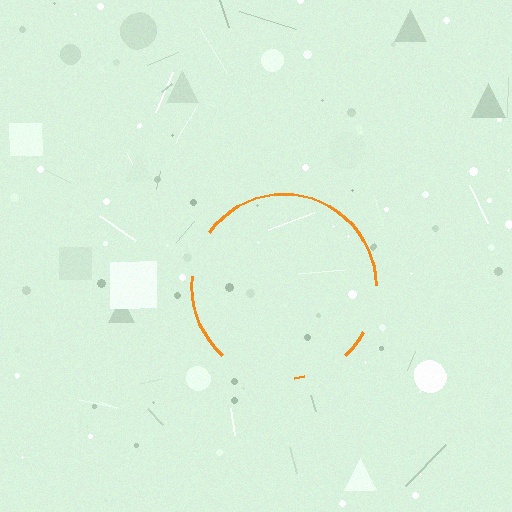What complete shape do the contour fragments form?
The contour fragments form a circle.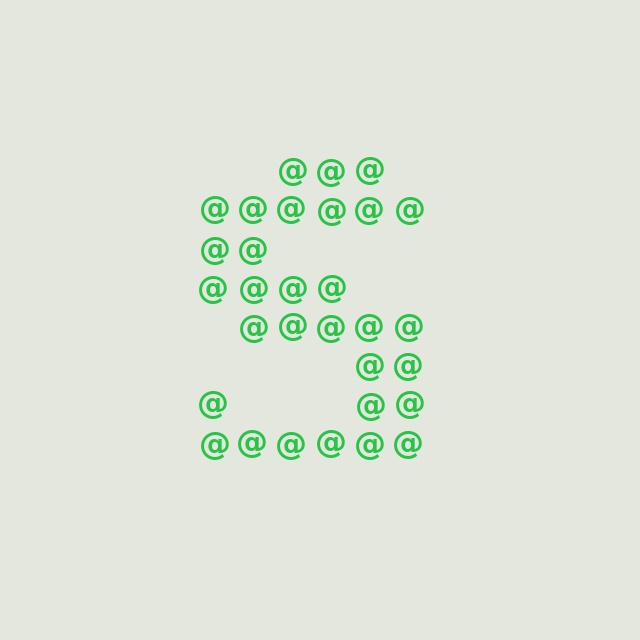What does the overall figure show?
The overall figure shows the letter S.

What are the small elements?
The small elements are at signs.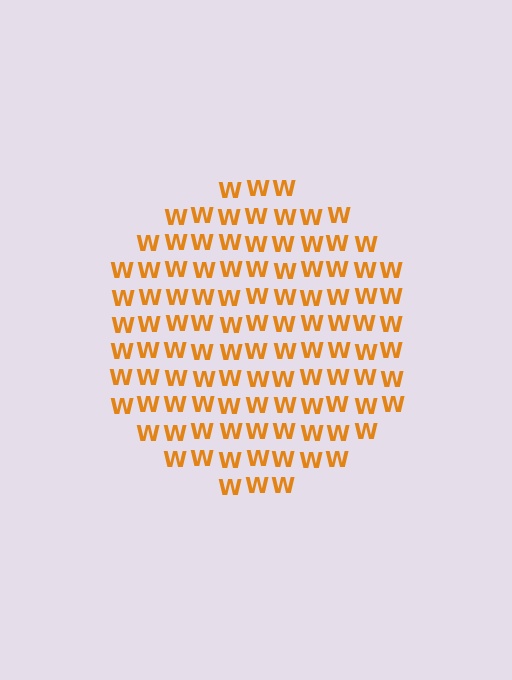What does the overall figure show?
The overall figure shows a circle.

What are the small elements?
The small elements are letter W's.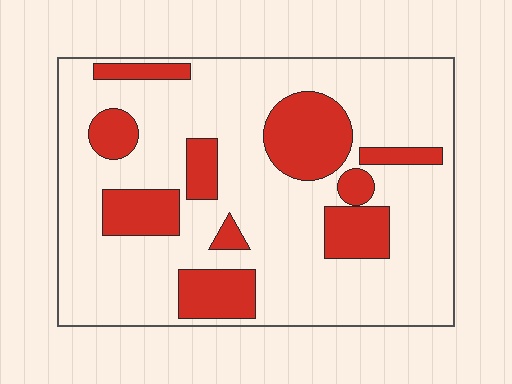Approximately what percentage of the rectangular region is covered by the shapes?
Approximately 25%.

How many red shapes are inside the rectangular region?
10.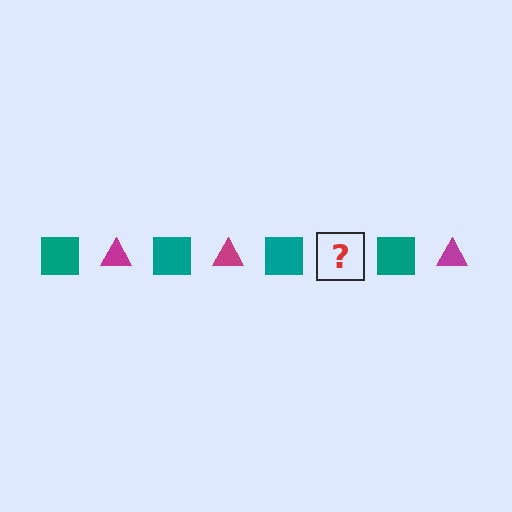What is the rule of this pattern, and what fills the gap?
The rule is that the pattern alternates between teal square and magenta triangle. The gap should be filled with a magenta triangle.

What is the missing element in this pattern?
The missing element is a magenta triangle.